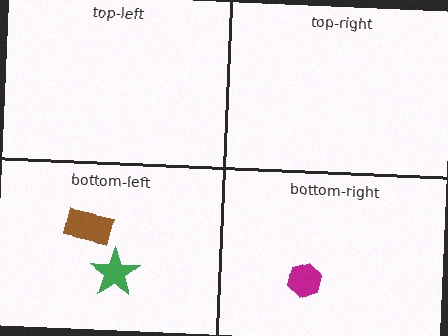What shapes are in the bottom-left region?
The green star, the brown rectangle.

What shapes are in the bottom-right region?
The magenta hexagon.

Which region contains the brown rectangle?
The bottom-left region.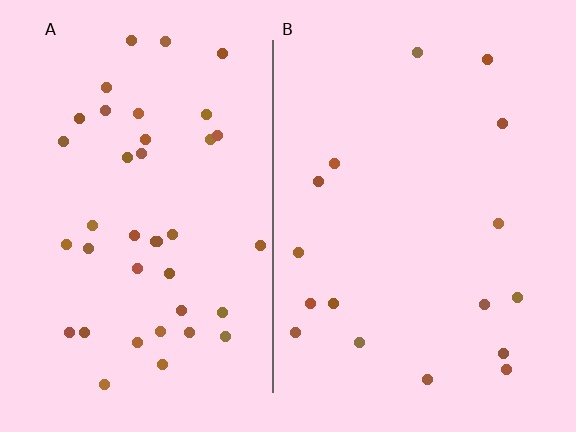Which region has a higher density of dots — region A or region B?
A (the left).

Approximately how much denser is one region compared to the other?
Approximately 2.4× — region A over region B.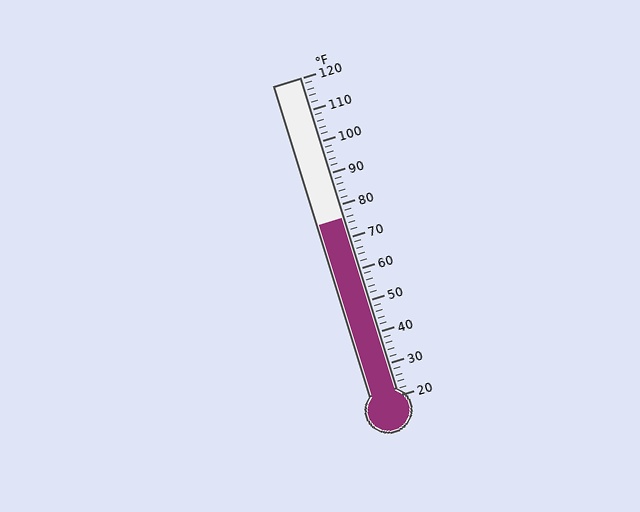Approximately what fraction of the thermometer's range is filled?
The thermometer is filled to approximately 55% of its range.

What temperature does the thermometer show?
The thermometer shows approximately 76°F.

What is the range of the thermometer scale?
The thermometer scale ranges from 20°F to 120°F.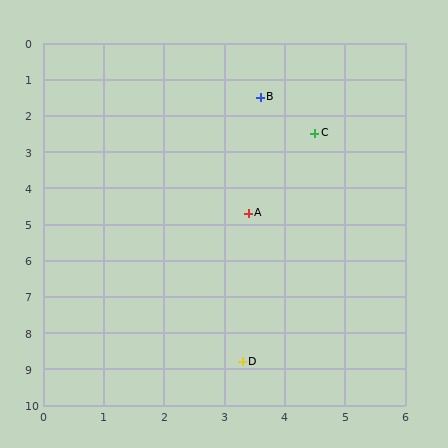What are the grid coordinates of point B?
Point B is at approximately (3.6, 1.5).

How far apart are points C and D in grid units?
Points C and D are about 6.4 grid units apart.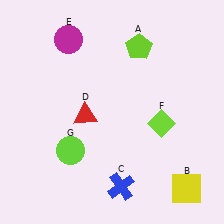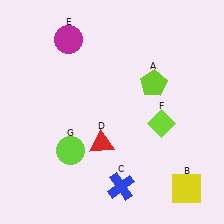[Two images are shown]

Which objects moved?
The objects that moved are: the lime pentagon (A), the red triangle (D).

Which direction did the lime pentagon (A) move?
The lime pentagon (A) moved down.